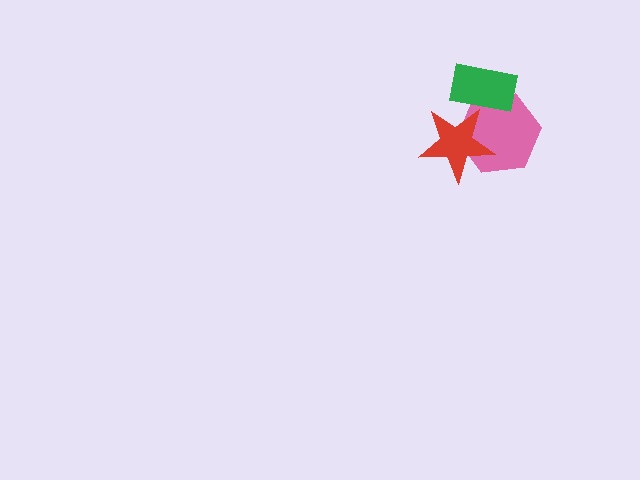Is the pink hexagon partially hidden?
Yes, it is partially covered by another shape.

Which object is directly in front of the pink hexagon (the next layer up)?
The red star is directly in front of the pink hexagon.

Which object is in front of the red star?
The green rectangle is in front of the red star.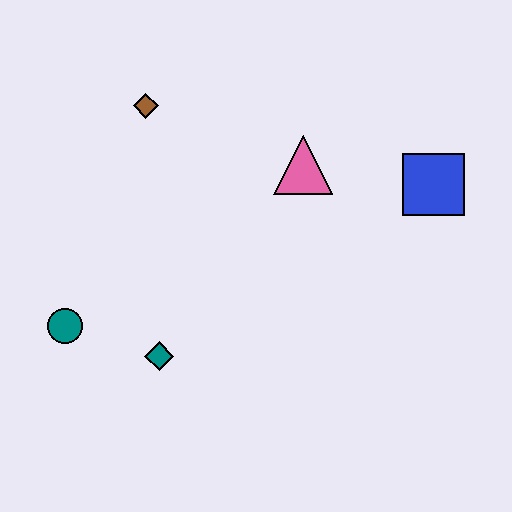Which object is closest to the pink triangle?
The blue square is closest to the pink triangle.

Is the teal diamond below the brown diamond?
Yes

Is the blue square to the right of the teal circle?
Yes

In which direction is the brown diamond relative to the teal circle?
The brown diamond is above the teal circle.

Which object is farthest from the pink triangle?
The teal circle is farthest from the pink triangle.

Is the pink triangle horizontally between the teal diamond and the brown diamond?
No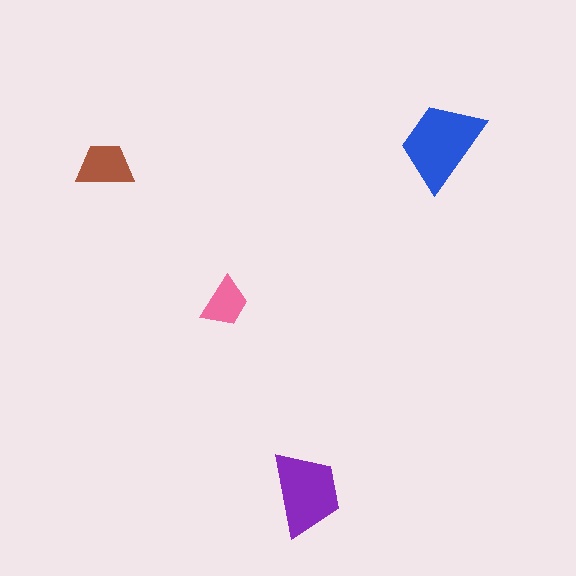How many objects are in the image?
There are 4 objects in the image.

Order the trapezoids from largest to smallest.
the blue one, the purple one, the brown one, the pink one.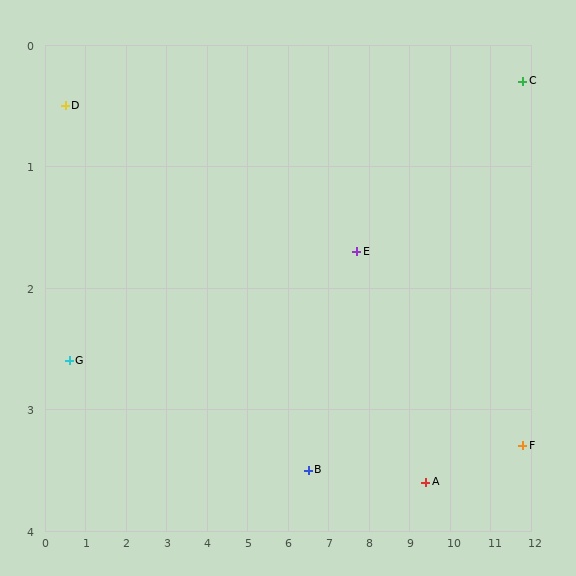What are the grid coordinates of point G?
Point G is at approximately (0.6, 2.6).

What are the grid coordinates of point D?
Point D is at approximately (0.5, 0.5).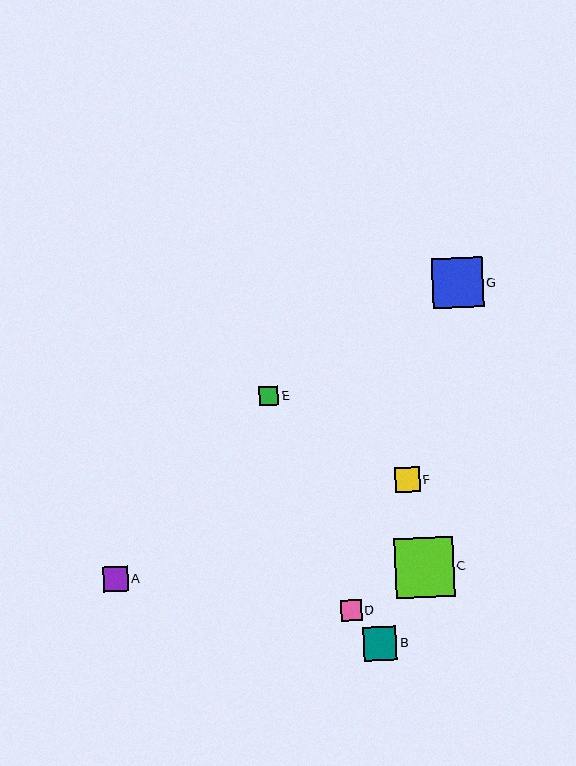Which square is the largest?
Square C is the largest with a size of approximately 59 pixels.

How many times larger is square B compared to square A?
Square B is approximately 1.3 times the size of square A.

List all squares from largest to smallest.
From largest to smallest: C, G, B, F, A, D, E.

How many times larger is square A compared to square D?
Square A is approximately 1.2 times the size of square D.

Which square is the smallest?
Square E is the smallest with a size of approximately 20 pixels.